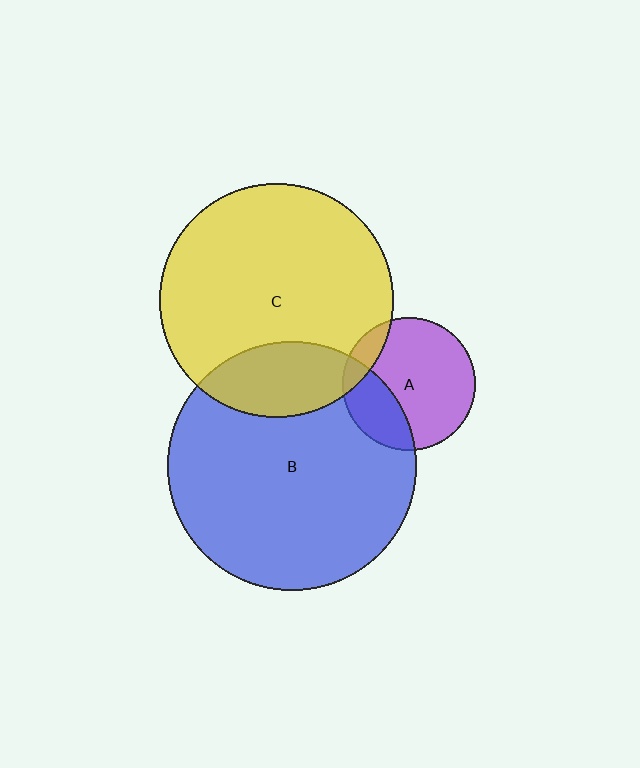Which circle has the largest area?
Circle B (blue).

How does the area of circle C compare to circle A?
Approximately 3.1 times.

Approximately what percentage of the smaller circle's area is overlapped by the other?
Approximately 20%.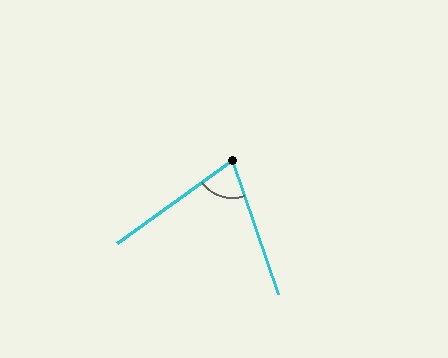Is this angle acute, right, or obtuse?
It is acute.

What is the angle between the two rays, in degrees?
Approximately 73 degrees.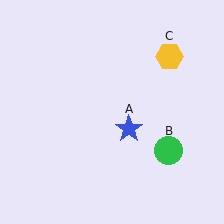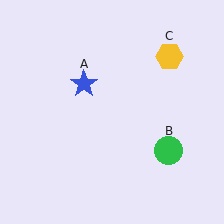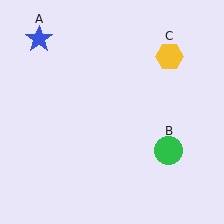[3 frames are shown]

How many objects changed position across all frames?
1 object changed position: blue star (object A).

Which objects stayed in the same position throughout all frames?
Green circle (object B) and yellow hexagon (object C) remained stationary.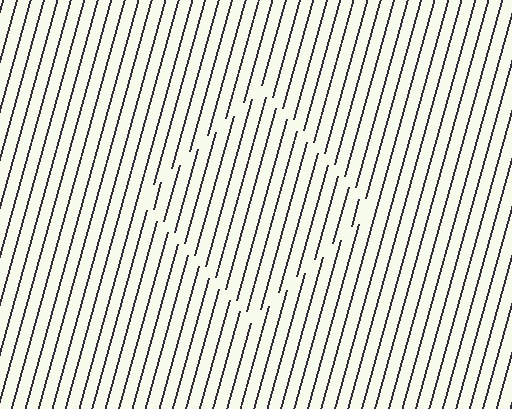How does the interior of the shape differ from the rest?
The interior of the shape contains the same grating, shifted by half a period — the contour is defined by the phase discontinuity where line-ends from the inner and outer gratings abut.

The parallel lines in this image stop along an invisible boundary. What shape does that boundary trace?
An illusory square. The interior of the shape contains the same grating, shifted by half a period — the contour is defined by the phase discontinuity where line-ends from the inner and outer gratings abut.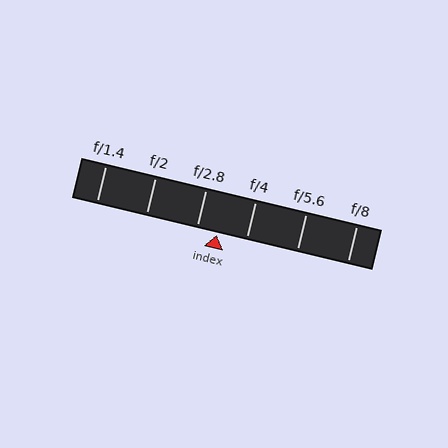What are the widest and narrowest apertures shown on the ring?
The widest aperture shown is f/1.4 and the narrowest is f/8.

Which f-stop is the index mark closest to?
The index mark is closest to f/2.8.